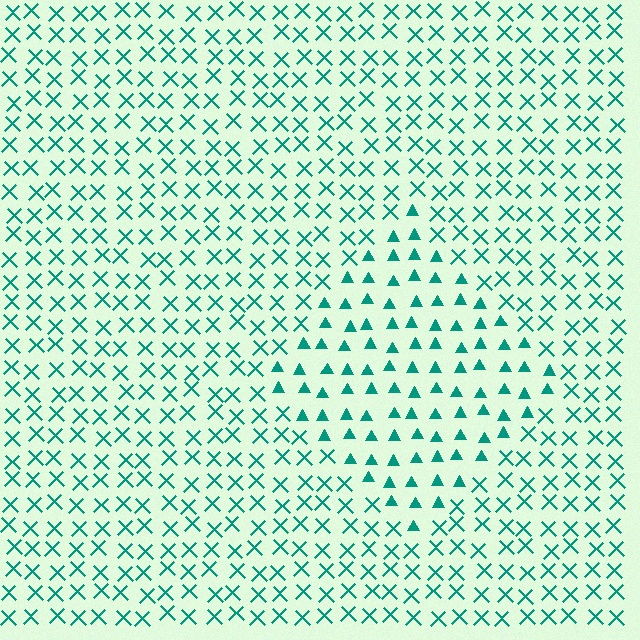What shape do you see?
I see a diamond.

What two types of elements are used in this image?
The image uses triangles inside the diamond region and X marks outside it.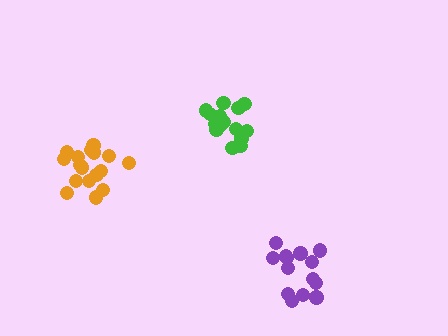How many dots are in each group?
Group 1: 14 dots, Group 2: 17 dots, Group 3: 15 dots (46 total).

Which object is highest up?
The green cluster is topmost.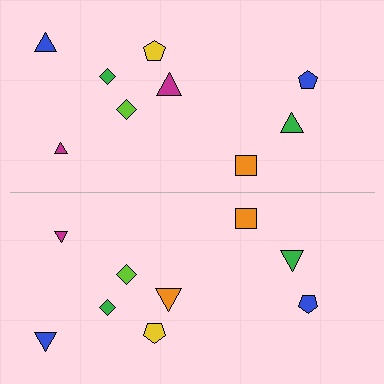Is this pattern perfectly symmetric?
No, the pattern is not perfectly symmetric. The orange triangle on the bottom side breaks the symmetry — its mirror counterpart is magenta.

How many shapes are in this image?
There are 18 shapes in this image.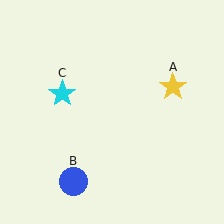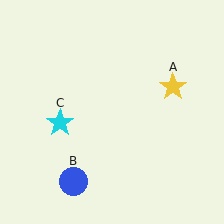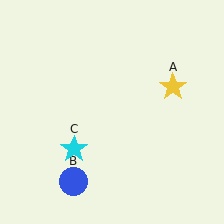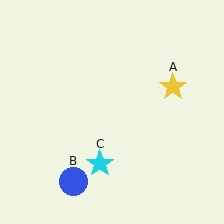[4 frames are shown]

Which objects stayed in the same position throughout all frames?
Yellow star (object A) and blue circle (object B) remained stationary.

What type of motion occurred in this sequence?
The cyan star (object C) rotated counterclockwise around the center of the scene.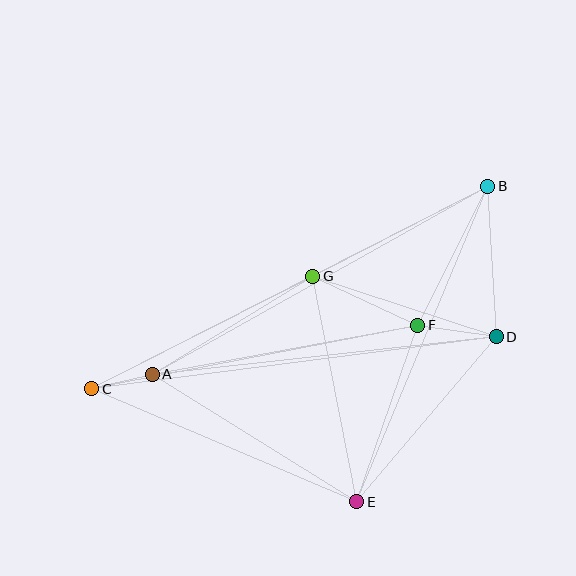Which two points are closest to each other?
Points A and C are closest to each other.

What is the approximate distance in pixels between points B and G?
The distance between B and G is approximately 197 pixels.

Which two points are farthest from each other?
Points B and C are farthest from each other.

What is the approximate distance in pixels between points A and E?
The distance between A and E is approximately 241 pixels.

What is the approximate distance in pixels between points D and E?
The distance between D and E is approximately 216 pixels.